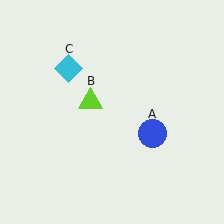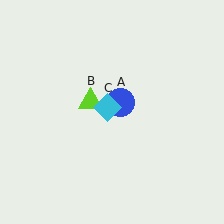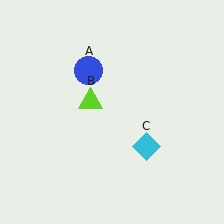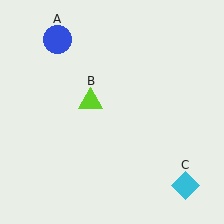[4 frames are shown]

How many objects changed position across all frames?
2 objects changed position: blue circle (object A), cyan diamond (object C).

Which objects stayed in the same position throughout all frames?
Lime triangle (object B) remained stationary.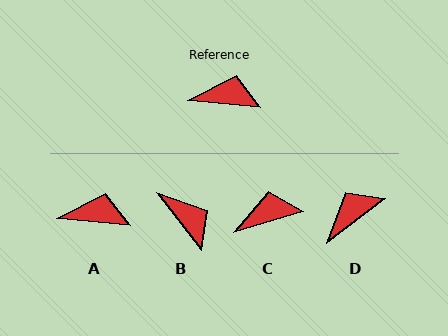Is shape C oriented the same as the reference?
No, it is off by about 22 degrees.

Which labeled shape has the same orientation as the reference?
A.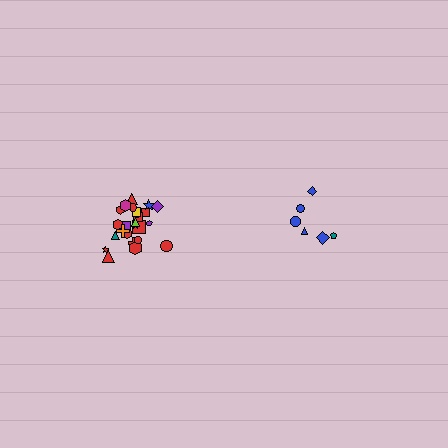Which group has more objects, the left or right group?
The left group.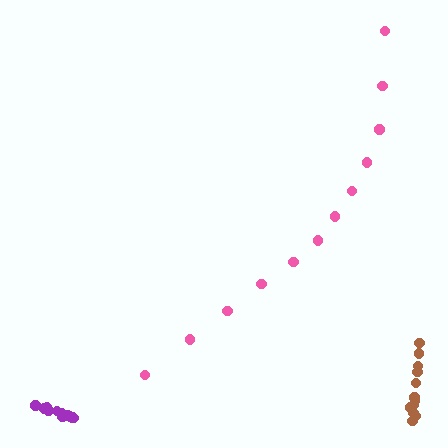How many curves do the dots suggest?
There are 3 distinct paths.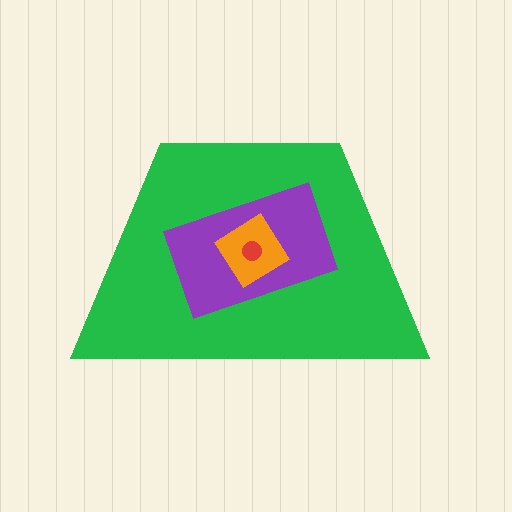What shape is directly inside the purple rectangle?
The orange diamond.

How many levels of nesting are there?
4.